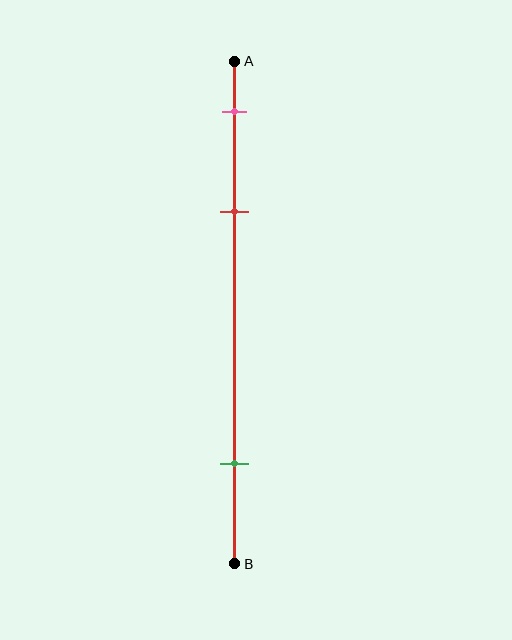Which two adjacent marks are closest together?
The pink and red marks are the closest adjacent pair.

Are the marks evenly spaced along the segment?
No, the marks are not evenly spaced.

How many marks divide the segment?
There are 3 marks dividing the segment.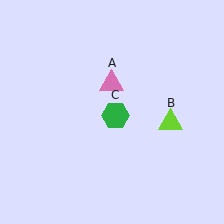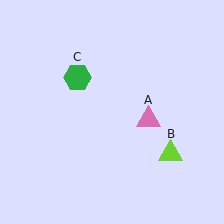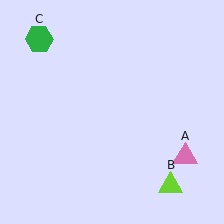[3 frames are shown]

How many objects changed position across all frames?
3 objects changed position: pink triangle (object A), lime triangle (object B), green hexagon (object C).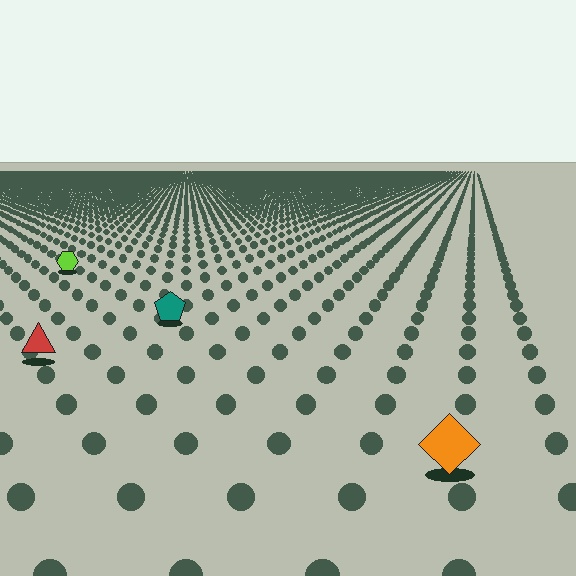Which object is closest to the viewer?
The orange diamond is closest. The texture marks near it are larger and more spread out.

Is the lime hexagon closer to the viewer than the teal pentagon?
No. The teal pentagon is closer — you can tell from the texture gradient: the ground texture is coarser near it.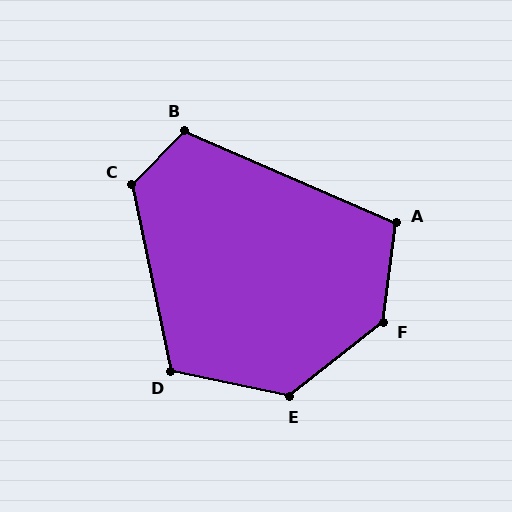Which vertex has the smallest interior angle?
A, at approximately 106 degrees.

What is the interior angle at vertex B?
Approximately 112 degrees (obtuse).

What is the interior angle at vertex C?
Approximately 123 degrees (obtuse).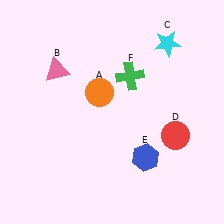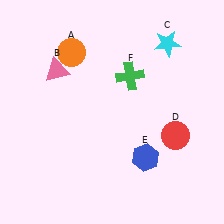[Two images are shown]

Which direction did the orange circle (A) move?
The orange circle (A) moved up.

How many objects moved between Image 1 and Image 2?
1 object moved between the two images.